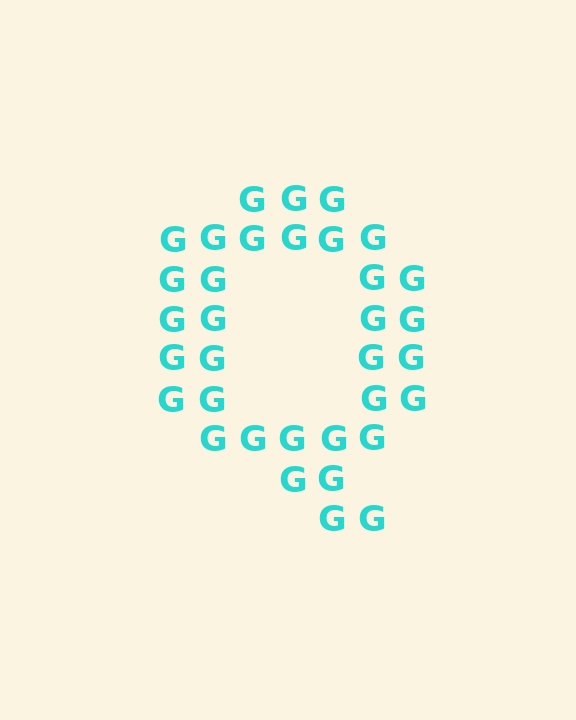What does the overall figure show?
The overall figure shows the letter Q.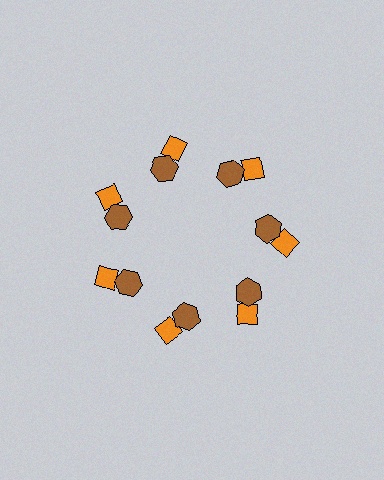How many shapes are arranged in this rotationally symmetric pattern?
There are 14 shapes, arranged in 7 groups of 2.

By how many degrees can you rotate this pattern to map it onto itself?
The pattern maps onto itself every 51 degrees of rotation.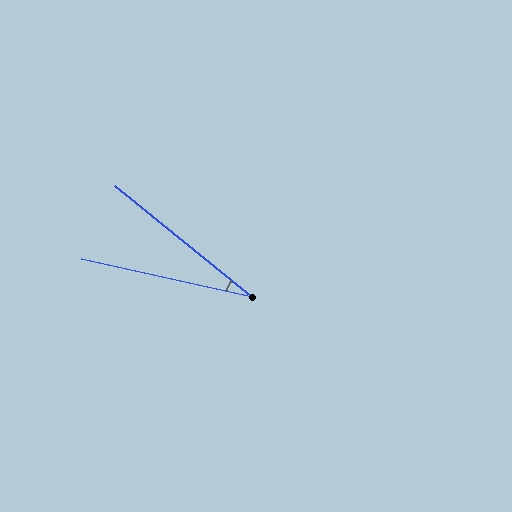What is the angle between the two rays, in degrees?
Approximately 26 degrees.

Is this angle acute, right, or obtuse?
It is acute.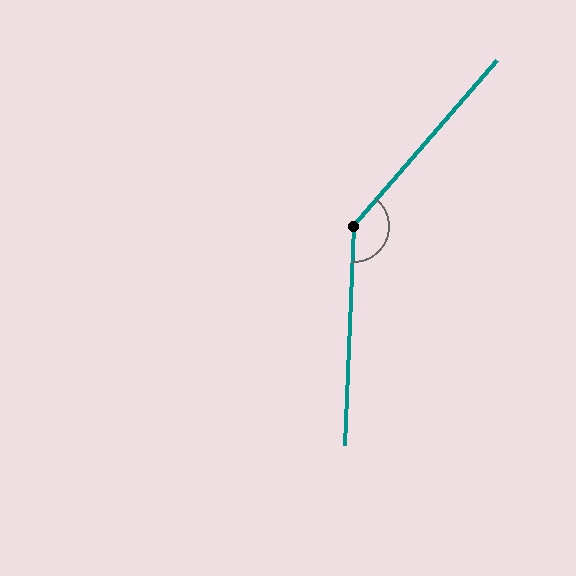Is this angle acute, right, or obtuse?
It is obtuse.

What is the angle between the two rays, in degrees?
Approximately 141 degrees.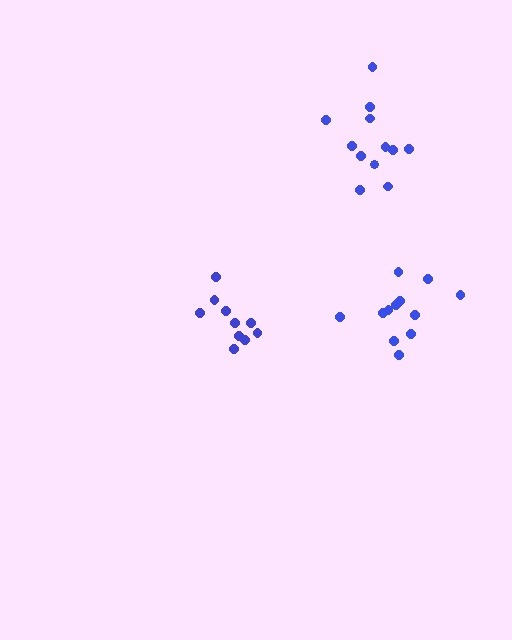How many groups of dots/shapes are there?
There are 3 groups.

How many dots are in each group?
Group 1: 10 dots, Group 2: 12 dots, Group 3: 12 dots (34 total).